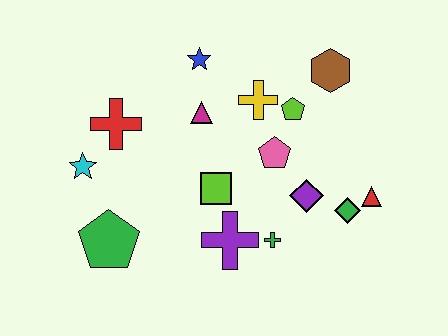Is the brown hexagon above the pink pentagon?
Yes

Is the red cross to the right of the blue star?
No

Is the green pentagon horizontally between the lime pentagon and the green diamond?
No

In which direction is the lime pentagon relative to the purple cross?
The lime pentagon is above the purple cross.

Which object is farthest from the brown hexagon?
The green pentagon is farthest from the brown hexagon.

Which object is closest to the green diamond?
The red triangle is closest to the green diamond.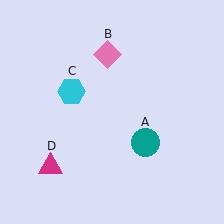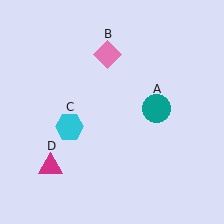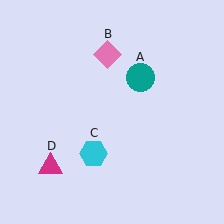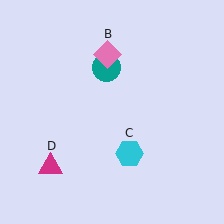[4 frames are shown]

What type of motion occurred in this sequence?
The teal circle (object A), cyan hexagon (object C) rotated counterclockwise around the center of the scene.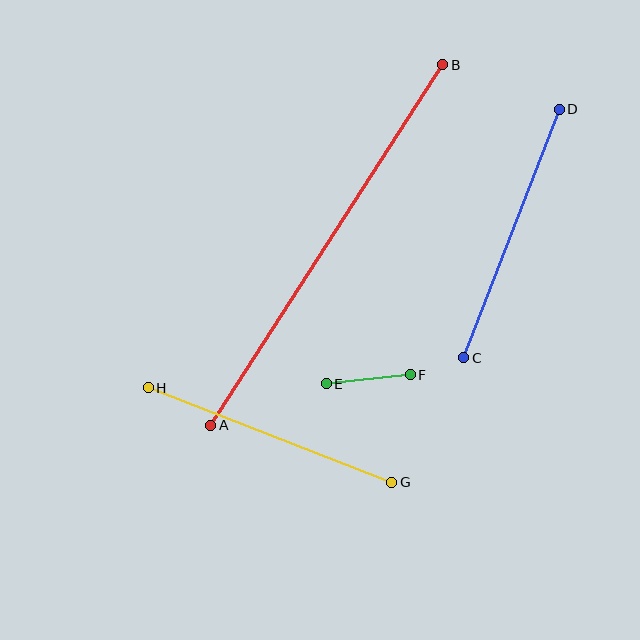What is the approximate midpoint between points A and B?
The midpoint is at approximately (327, 245) pixels.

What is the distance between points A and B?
The distance is approximately 429 pixels.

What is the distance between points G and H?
The distance is approximately 261 pixels.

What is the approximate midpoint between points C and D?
The midpoint is at approximately (512, 234) pixels.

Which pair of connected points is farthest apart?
Points A and B are farthest apart.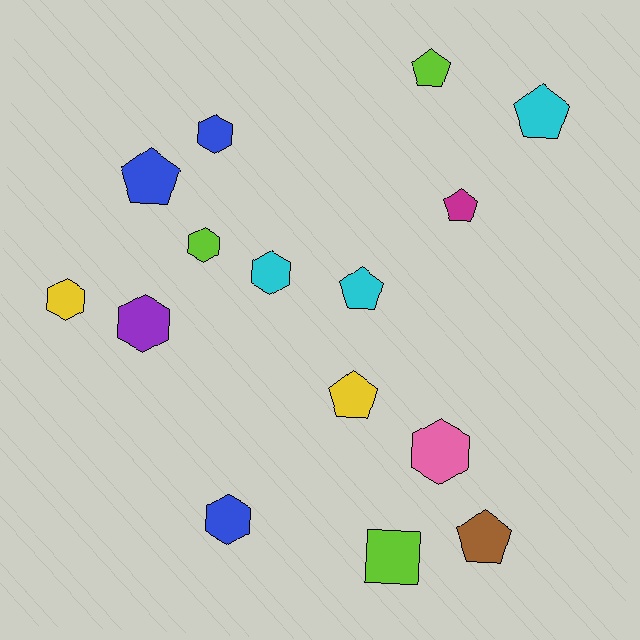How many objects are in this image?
There are 15 objects.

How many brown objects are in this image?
There is 1 brown object.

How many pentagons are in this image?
There are 7 pentagons.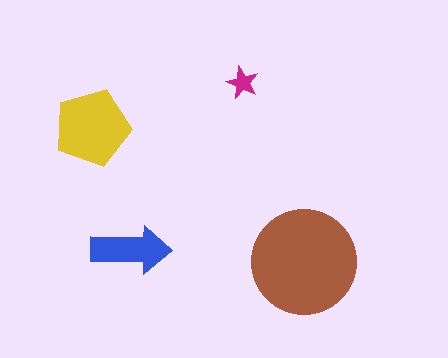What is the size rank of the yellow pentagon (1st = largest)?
2nd.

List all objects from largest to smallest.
The brown circle, the yellow pentagon, the blue arrow, the magenta star.